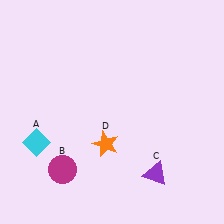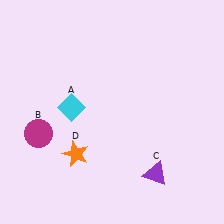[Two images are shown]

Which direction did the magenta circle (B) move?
The magenta circle (B) moved up.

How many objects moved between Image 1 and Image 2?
3 objects moved between the two images.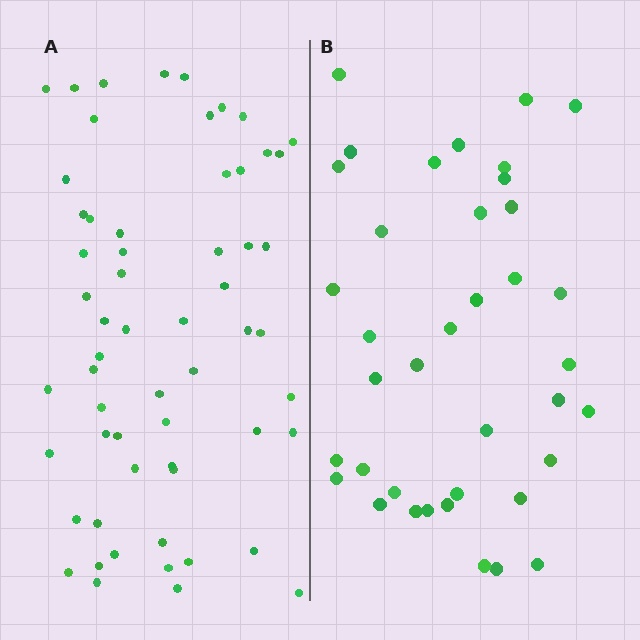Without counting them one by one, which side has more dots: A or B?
Region A (the left region) has more dots.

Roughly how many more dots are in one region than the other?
Region A has approximately 20 more dots than region B.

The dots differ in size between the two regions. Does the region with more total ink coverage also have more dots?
No. Region B has more total ink coverage because its dots are larger, but region A actually contains more individual dots. Total area can be misleading — the number of items is what matters here.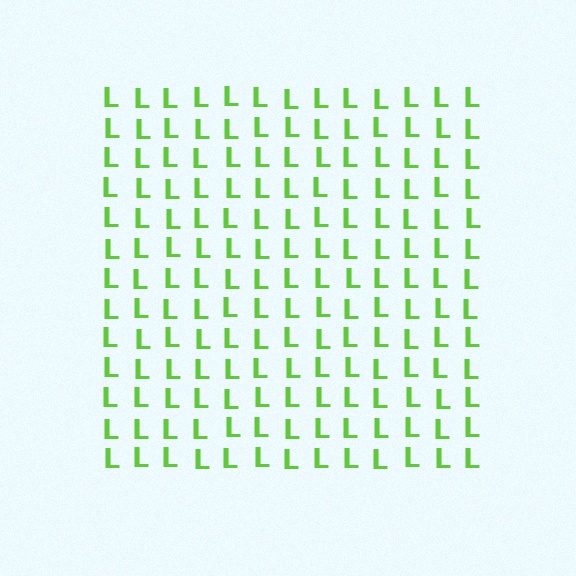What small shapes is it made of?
It is made of small letter L's.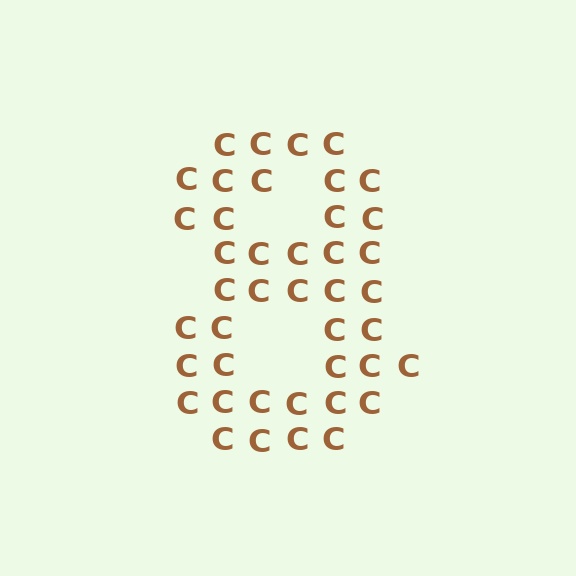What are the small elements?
The small elements are letter C's.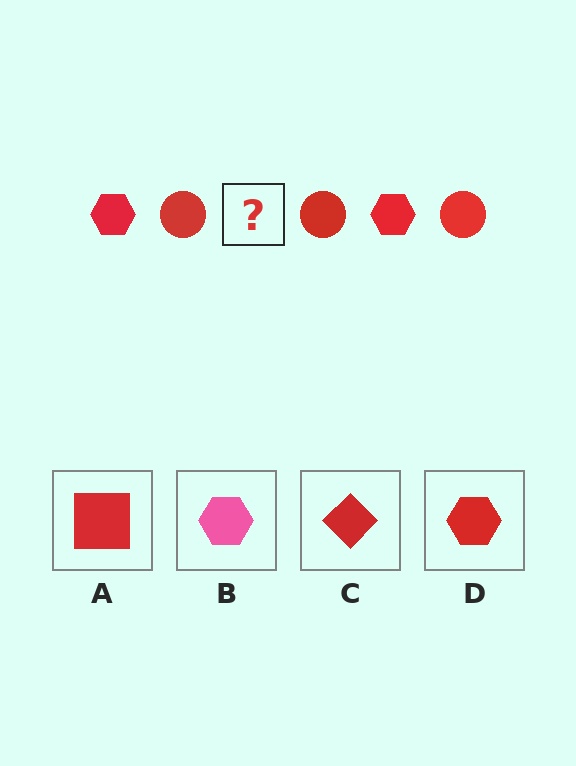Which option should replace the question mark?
Option D.